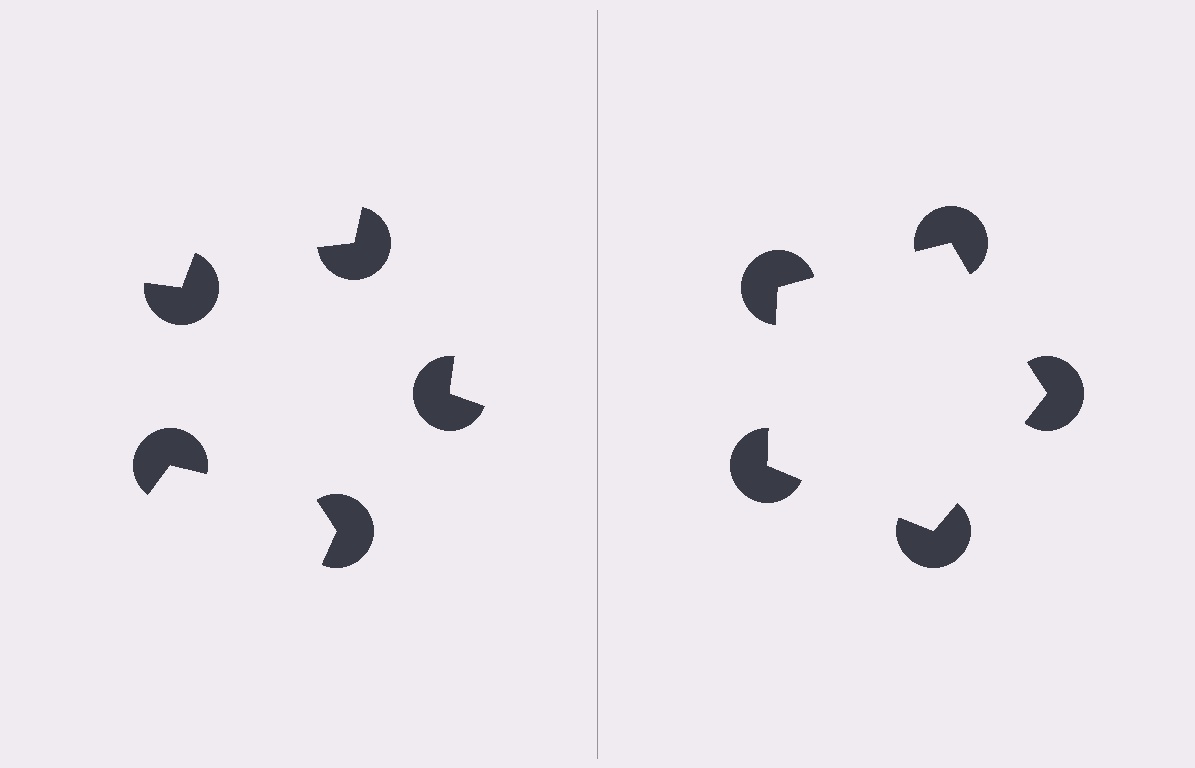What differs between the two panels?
The pac-man discs are positioned identically on both sides; only the wedge orientations differ. On the right they align to a pentagon; on the left they are misaligned.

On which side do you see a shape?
An illusory pentagon appears on the right side. On the left side the wedge cuts are rotated, so no coherent shape forms.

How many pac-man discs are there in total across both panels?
10 — 5 on each side.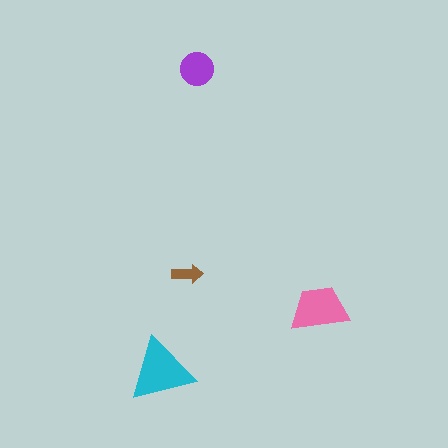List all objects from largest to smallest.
The cyan triangle, the pink trapezoid, the purple circle, the brown arrow.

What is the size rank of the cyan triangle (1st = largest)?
1st.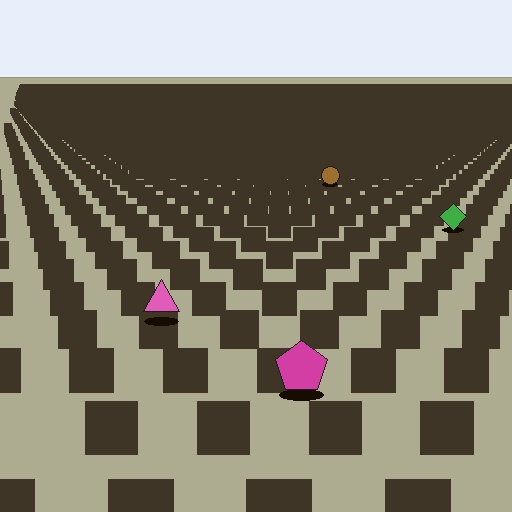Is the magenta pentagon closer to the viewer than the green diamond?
Yes. The magenta pentagon is closer — you can tell from the texture gradient: the ground texture is coarser near it.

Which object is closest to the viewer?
The magenta pentagon is closest. The texture marks near it are larger and more spread out.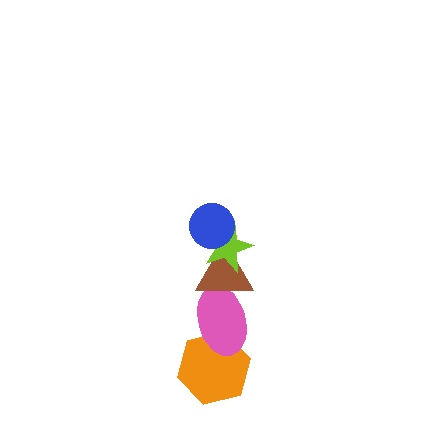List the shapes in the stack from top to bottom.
From top to bottom: the blue circle, the lime star, the brown triangle, the pink ellipse, the orange hexagon.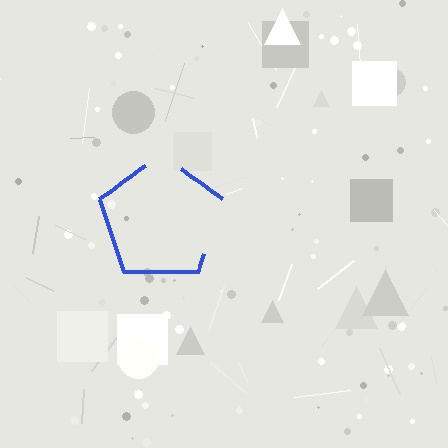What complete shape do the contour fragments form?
The contour fragments form a pentagon.